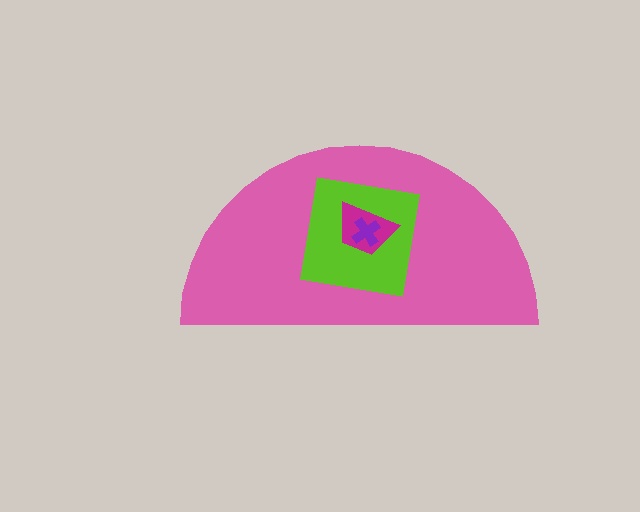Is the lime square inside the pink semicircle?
Yes.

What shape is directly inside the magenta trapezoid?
The purple cross.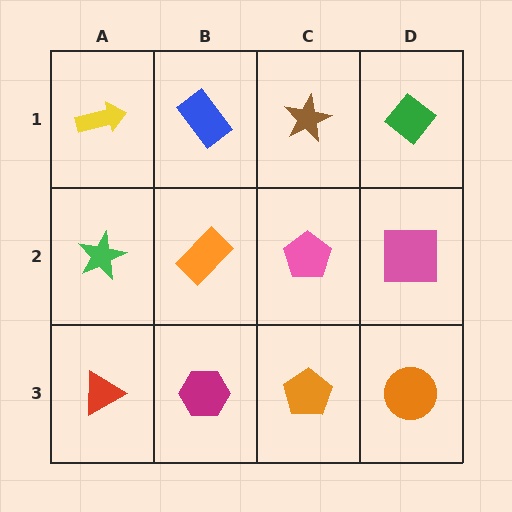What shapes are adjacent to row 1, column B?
An orange rectangle (row 2, column B), a yellow arrow (row 1, column A), a brown star (row 1, column C).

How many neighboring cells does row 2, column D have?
3.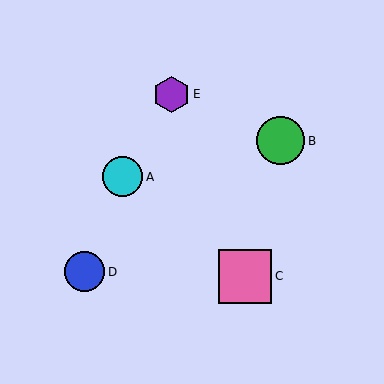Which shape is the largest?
The pink square (labeled C) is the largest.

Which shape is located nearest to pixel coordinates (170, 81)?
The purple hexagon (labeled E) at (172, 94) is nearest to that location.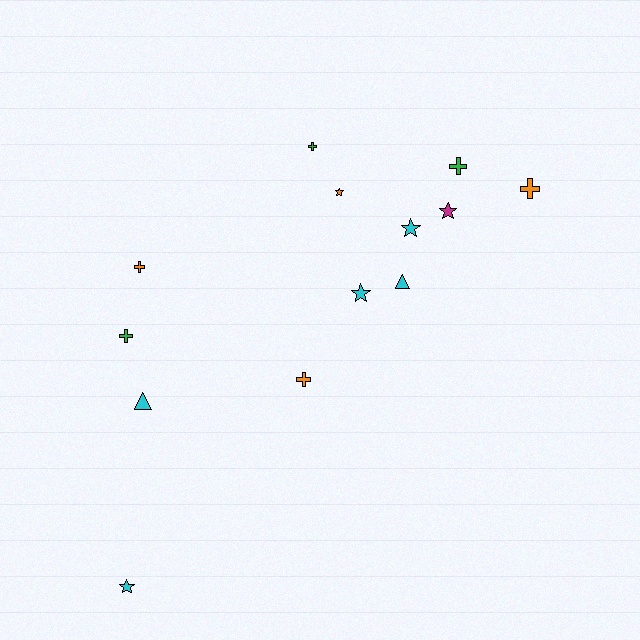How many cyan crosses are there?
There are no cyan crosses.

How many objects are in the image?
There are 13 objects.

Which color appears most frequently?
Cyan, with 5 objects.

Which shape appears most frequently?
Cross, with 6 objects.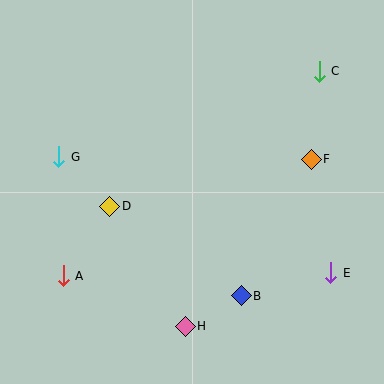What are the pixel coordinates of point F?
Point F is at (311, 159).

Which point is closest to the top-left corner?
Point G is closest to the top-left corner.